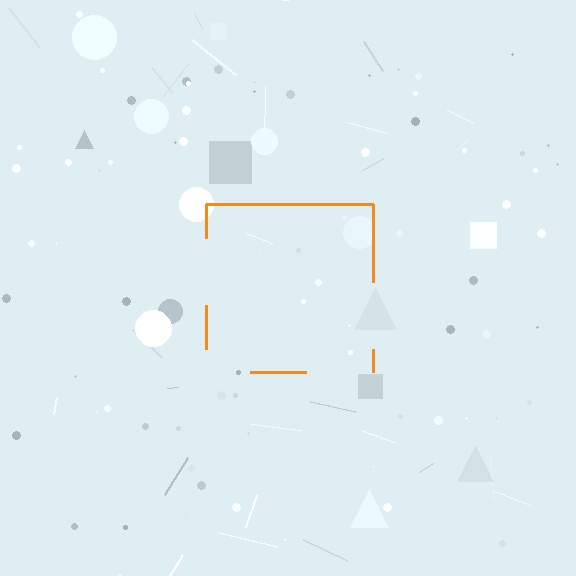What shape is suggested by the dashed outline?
The dashed outline suggests a square.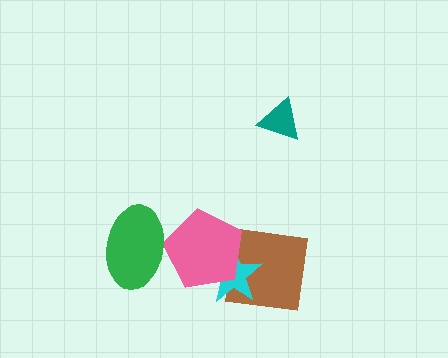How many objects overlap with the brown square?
2 objects overlap with the brown square.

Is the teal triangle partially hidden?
No, no other shape covers it.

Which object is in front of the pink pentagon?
The green ellipse is in front of the pink pentagon.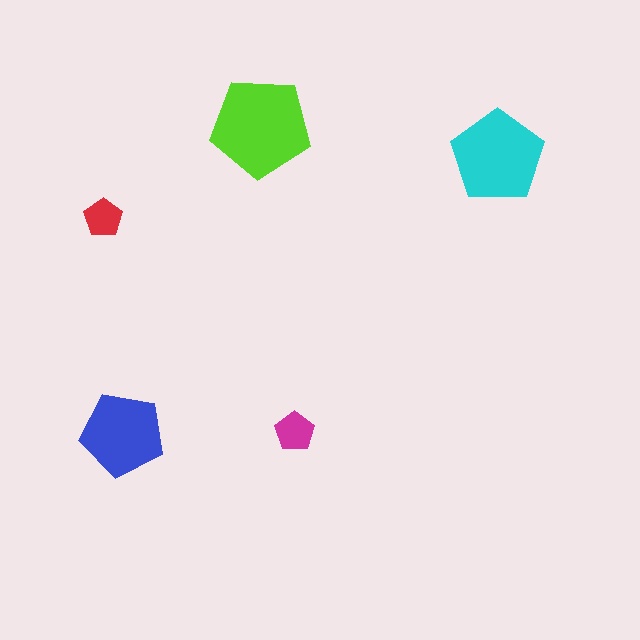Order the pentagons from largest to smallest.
the lime one, the cyan one, the blue one, the magenta one, the red one.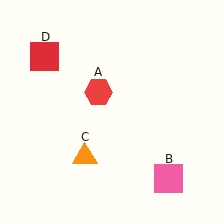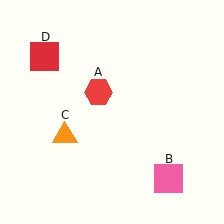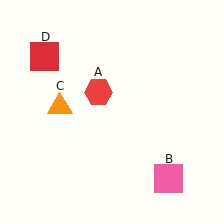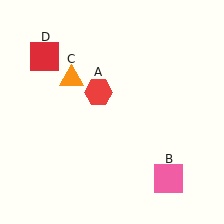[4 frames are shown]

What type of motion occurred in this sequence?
The orange triangle (object C) rotated clockwise around the center of the scene.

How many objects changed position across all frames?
1 object changed position: orange triangle (object C).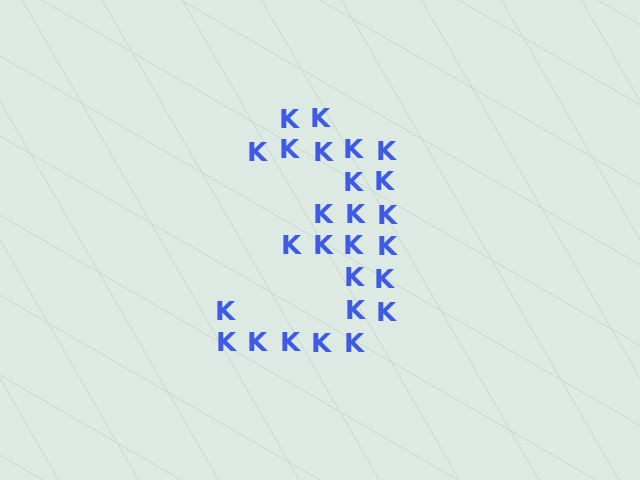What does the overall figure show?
The overall figure shows the digit 3.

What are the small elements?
The small elements are letter K's.